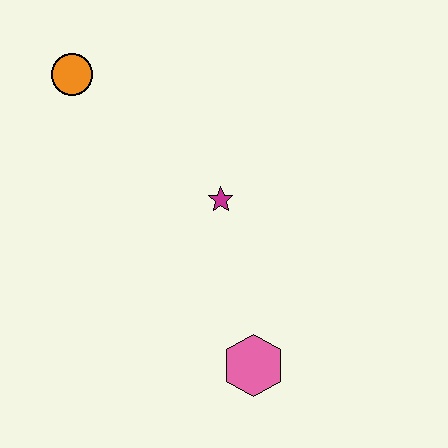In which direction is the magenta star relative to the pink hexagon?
The magenta star is above the pink hexagon.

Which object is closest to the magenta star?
The pink hexagon is closest to the magenta star.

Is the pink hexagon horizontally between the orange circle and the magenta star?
No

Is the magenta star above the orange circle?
No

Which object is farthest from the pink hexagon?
The orange circle is farthest from the pink hexagon.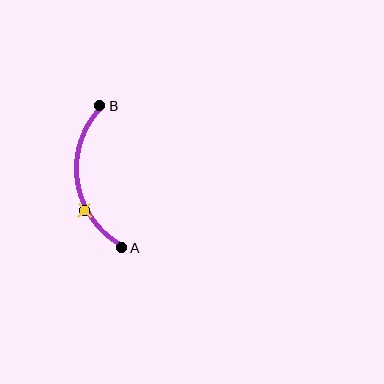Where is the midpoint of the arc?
The arc midpoint is the point on the curve farthest from the straight line joining A and B. It sits to the left of that line.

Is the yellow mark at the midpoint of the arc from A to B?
No. The yellow mark lies on the arc but is closer to endpoint A. The arc midpoint would be at the point on the curve equidistant along the arc from both A and B.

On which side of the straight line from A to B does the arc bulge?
The arc bulges to the left of the straight line connecting A and B.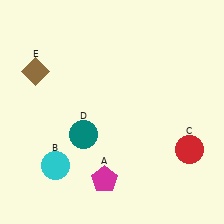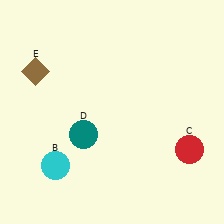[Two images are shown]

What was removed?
The magenta pentagon (A) was removed in Image 2.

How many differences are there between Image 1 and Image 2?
There is 1 difference between the two images.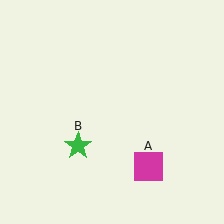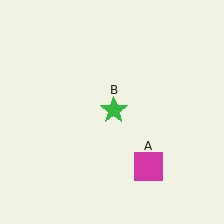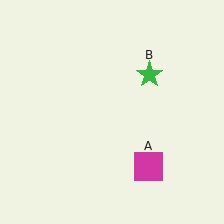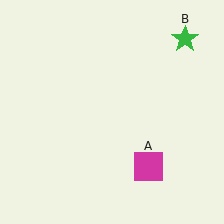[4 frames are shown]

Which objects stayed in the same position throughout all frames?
Magenta square (object A) remained stationary.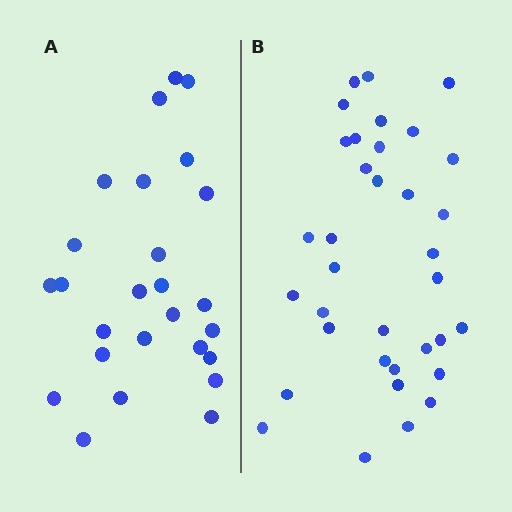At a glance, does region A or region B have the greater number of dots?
Region B (the right region) has more dots.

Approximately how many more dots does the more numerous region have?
Region B has roughly 8 or so more dots than region A.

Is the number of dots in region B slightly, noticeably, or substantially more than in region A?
Region B has noticeably more, but not dramatically so. The ratio is roughly 1.3 to 1.